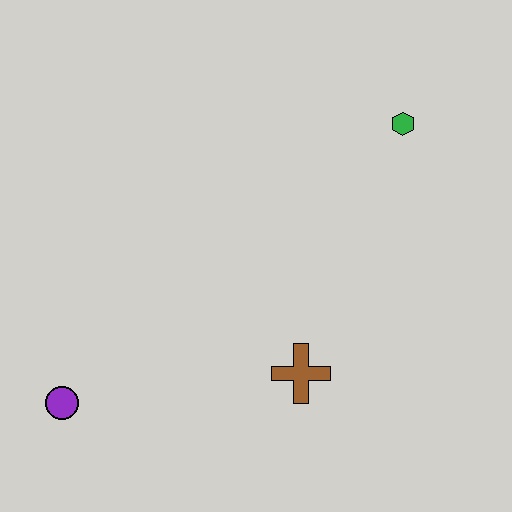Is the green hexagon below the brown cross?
No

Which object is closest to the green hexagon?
The brown cross is closest to the green hexagon.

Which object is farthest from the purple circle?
The green hexagon is farthest from the purple circle.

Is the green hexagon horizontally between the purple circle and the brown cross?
No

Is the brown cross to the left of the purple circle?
No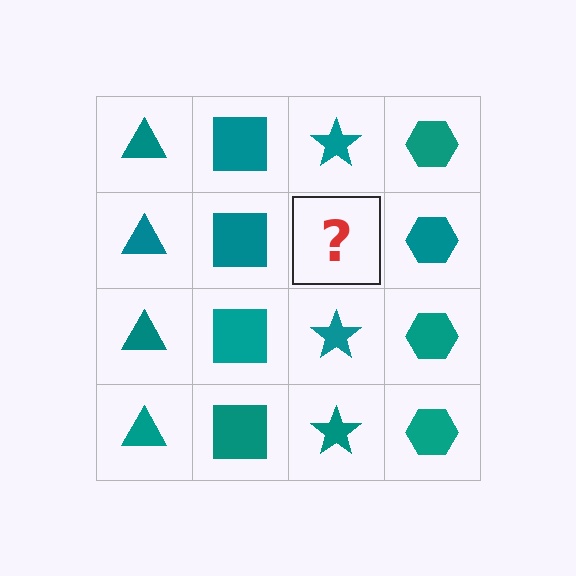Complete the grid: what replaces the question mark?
The question mark should be replaced with a teal star.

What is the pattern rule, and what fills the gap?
The rule is that each column has a consistent shape. The gap should be filled with a teal star.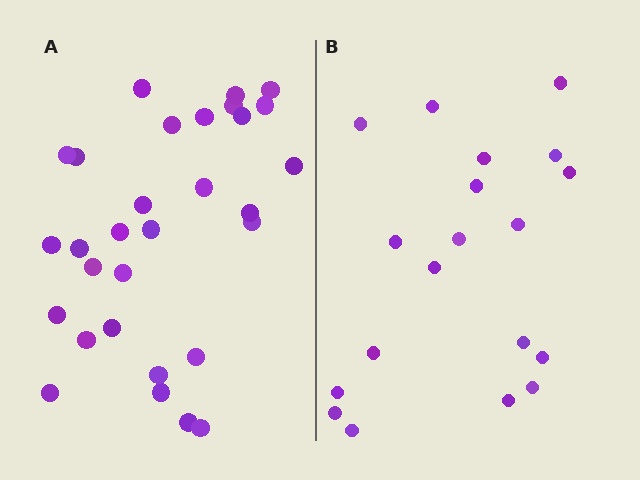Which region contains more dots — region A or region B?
Region A (the left region) has more dots.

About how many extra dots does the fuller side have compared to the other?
Region A has roughly 12 or so more dots than region B.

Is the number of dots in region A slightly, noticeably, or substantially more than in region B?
Region A has substantially more. The ratio is roughly 1.6 to 1.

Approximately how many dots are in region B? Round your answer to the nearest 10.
About 20 dots. (The exact count is 19, which rounds to 20.)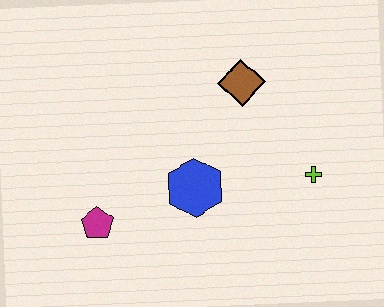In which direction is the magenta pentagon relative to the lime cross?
The magenta pentagon is to the left of the lime cross.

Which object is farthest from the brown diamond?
The magenta pentagon is farthest from the brown diamond.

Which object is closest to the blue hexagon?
The magenta pentagon is closest to the blue hexagon.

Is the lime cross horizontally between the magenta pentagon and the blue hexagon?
No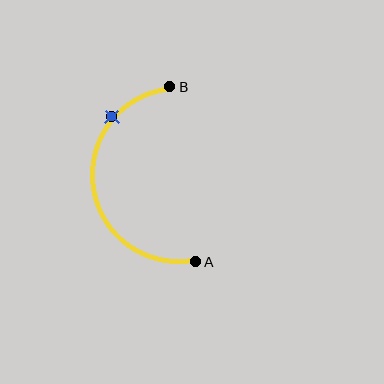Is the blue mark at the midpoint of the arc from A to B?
No. The blue mark lies on the arc but is closer to endpoint B. The arc midpoint would be at the point on the curve equidistant along the arc from both A and B.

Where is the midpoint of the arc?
The arc midpoint is the point on the curve farthest from the straight line joining A and B. It sits to the left of that line.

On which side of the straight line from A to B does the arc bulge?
The arc bulges to the left of the straight line connecting A and B.